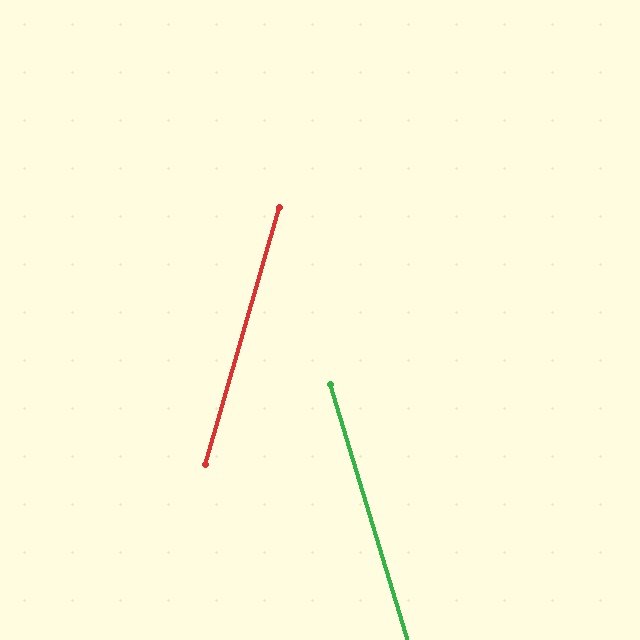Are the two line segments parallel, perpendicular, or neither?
Neither parallel nor perpendicular — they differ by about 33°.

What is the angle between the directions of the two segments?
Approximately 33 degrees.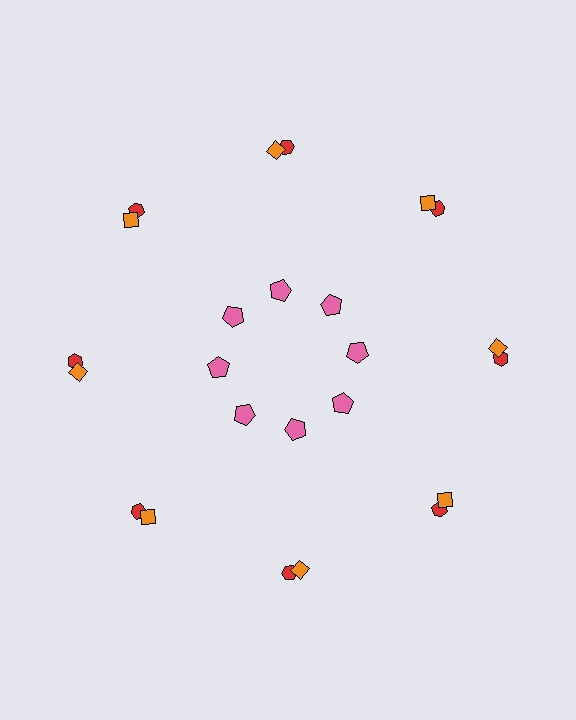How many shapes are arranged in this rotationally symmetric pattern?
There are 24 shapes, arranged in 8 groups of 3.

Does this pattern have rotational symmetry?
Yes, this pattern has 8-fold rotational symmetry. It looks the same after rotating 45 degrees around the center.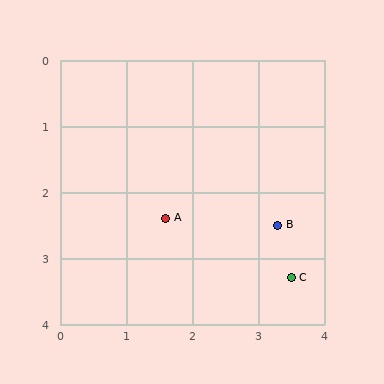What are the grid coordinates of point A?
Point A is at approximately (1.6, 2.4).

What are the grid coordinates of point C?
Point C is at approximately (3.5, 3.3).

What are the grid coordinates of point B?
Point B is at approximately (3.3, 2.5).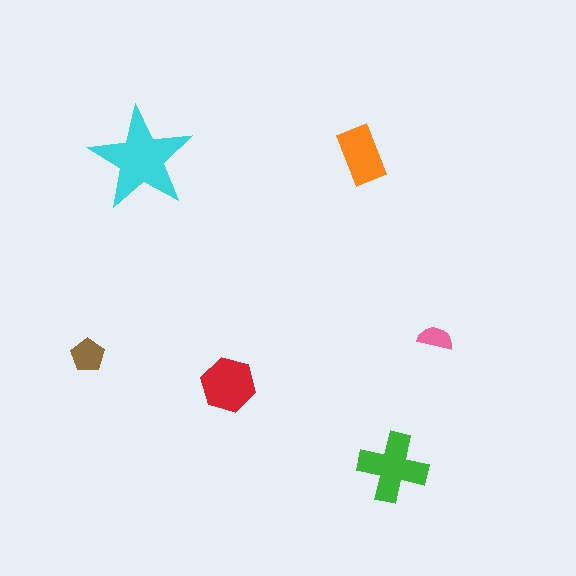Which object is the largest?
The cyan star.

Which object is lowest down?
The green cross is bottommost.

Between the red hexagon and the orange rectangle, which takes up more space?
The red hexagon.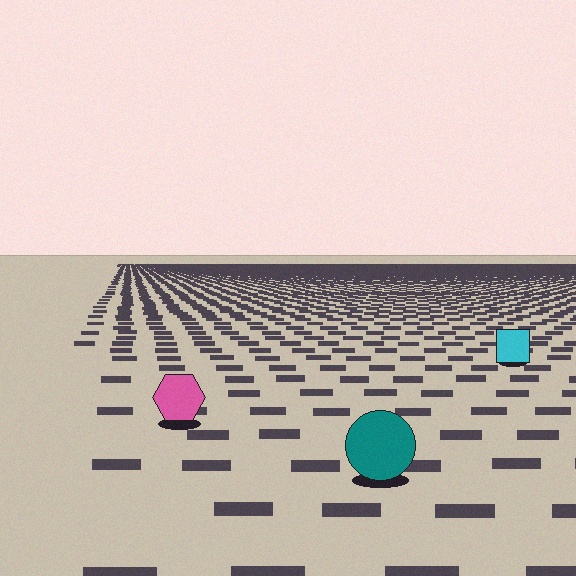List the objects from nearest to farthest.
From nearest to farthest: the teal circle, the pink hexagon, the cyan square.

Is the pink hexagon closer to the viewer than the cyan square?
Yes. The pink hexagon is closer — you can tell from the texture gradient: the ground texture is coarser near it.